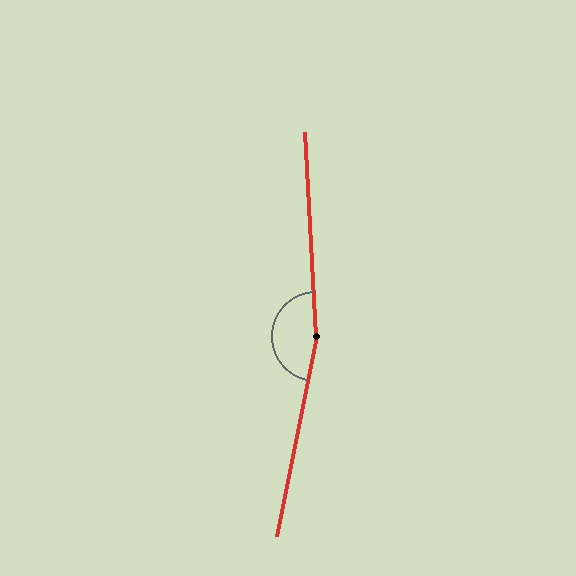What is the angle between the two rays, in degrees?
Approximately 166 degrees.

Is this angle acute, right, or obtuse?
It is obtuse.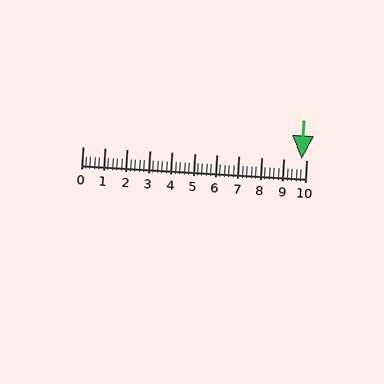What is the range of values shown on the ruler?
The ruler shows values from 0 to 10.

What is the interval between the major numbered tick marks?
The major tick marks are spaced 1 units apart.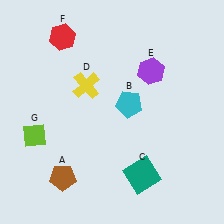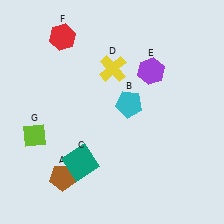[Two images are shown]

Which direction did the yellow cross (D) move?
The yellow cross (D) moved right.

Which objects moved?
The objects that moved are: the teal square (C), the yellow cross (D).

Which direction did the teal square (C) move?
The teal square (C) moved left.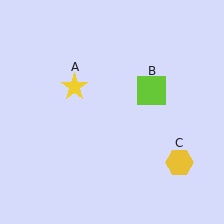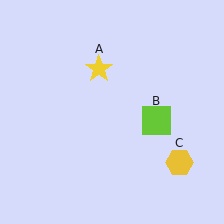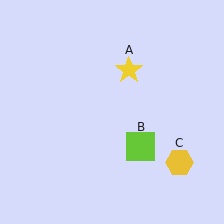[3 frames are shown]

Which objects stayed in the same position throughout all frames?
Yellow hexagon (object C) remained stationary.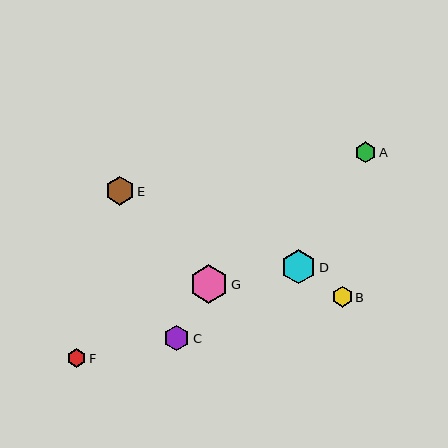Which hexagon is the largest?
Hexagon G is the largest with a size of approximately 38 pixels.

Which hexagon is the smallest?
Hexagon F is the smallest with a size of approximately 19 pixels.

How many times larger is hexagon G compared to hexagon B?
Hexagon G is approximately 1.8 times the size of hexagon B.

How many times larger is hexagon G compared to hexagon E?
Hexagon G is approximately 1.3 times the size of hexagon E.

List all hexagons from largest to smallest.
From largest to smallest: G, D, E, C, A, B, F.